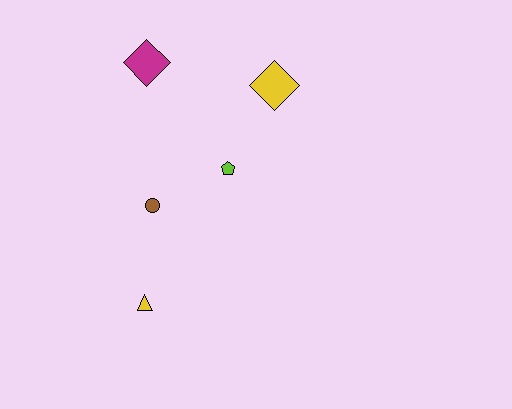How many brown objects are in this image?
There is 1 brown object.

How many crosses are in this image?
There are no crosses.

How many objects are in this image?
There are 5 objects.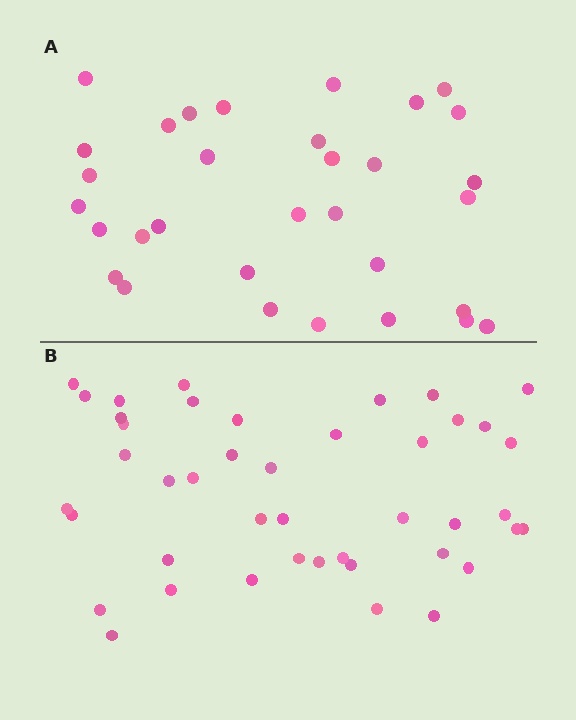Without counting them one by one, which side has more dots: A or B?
Region B (the bottom region) has more dots.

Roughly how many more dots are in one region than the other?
Region B has roughly 12 or so more dots than region A.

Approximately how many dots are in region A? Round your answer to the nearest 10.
About 30 dots. (The exact count is 32, which rounds to 30.)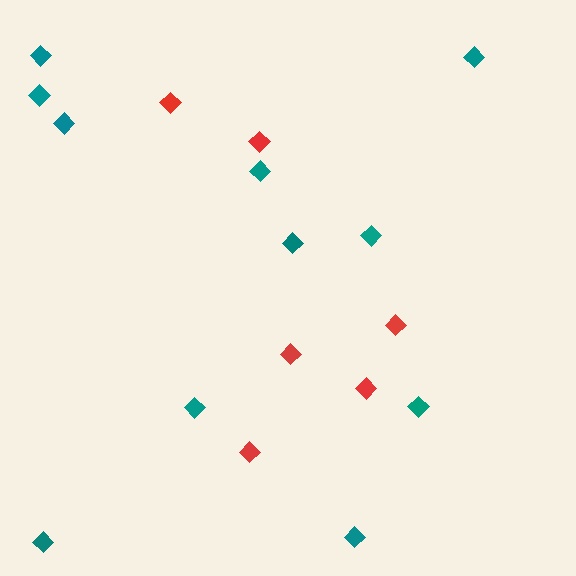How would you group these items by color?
There are 2 groups: one group of red diamonds (6) and one group of teal diamonds (11).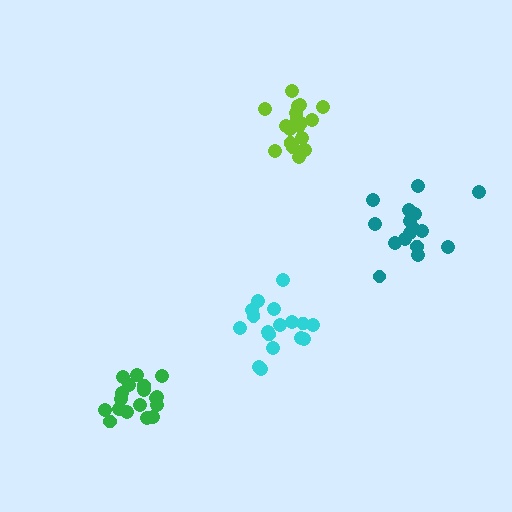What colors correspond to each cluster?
The clusters are colored: cyan, green, lime, teal.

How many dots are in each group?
Group 1: 17 dots, Group 2: 18 dots, Group 3: 19 dots, Group 4: 16 dots (70 total).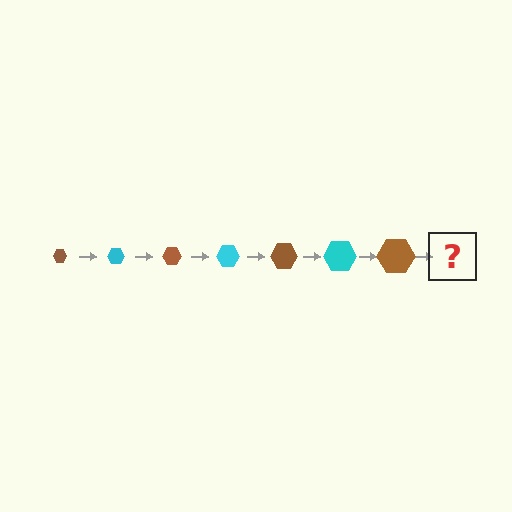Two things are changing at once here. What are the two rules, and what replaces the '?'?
The two rules are that the hexagon grows larger each step and the color cycles through brown and cyan. The '?' should be a cyan hexagon, larger than the previous one.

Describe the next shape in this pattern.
It should be a cyan hexagon, larger than the previous one.